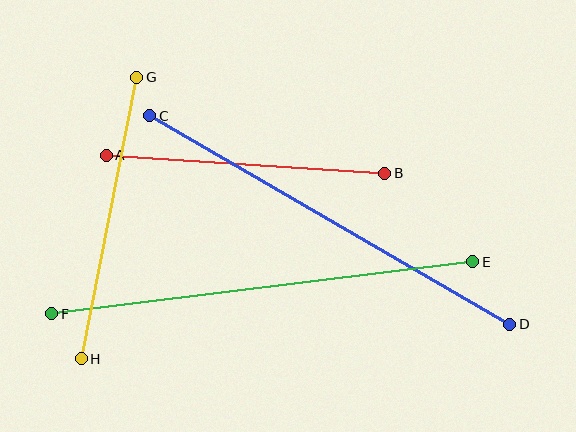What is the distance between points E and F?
The distance is approximately 424 pixels.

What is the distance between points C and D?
The distance is approximately 416 pixels.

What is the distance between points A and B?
The distance is approximately 279 pixels.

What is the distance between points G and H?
The distance is approximately 287 pixels.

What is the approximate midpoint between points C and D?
The midpoint is at approximately (330, 220) pixels.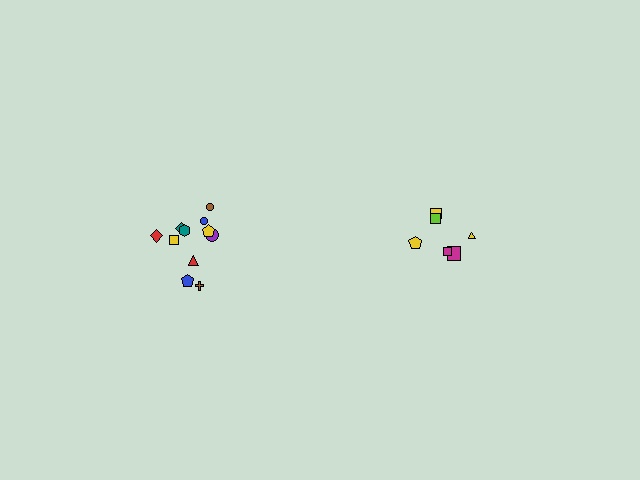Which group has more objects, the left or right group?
The left group.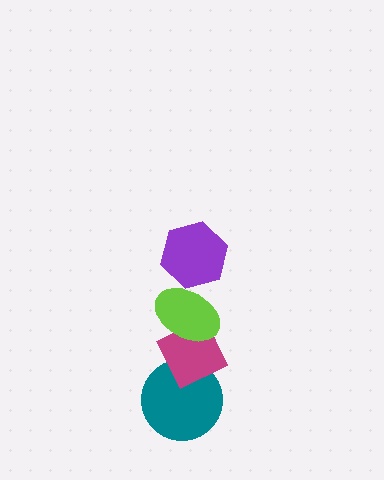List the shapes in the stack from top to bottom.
From top to bottom: the purple hexagon, the lime ellipse, the magenta diamond, the teal circle.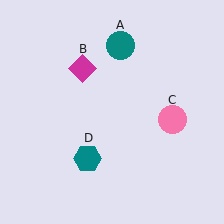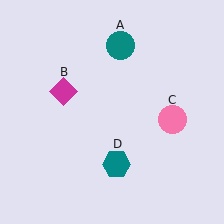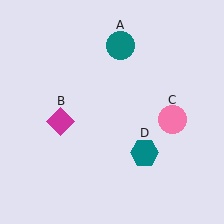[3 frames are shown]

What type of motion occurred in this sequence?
The magenta diamond (object B), teal hexagon (object D) rotated counterclockwise around the center of the scene.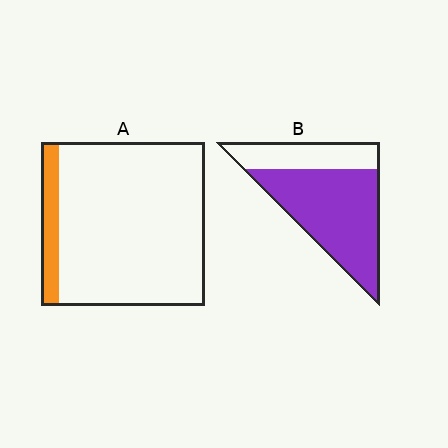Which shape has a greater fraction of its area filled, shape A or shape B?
Shape B.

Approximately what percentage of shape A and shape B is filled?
A is approximately 10% and B is approximately 70%.